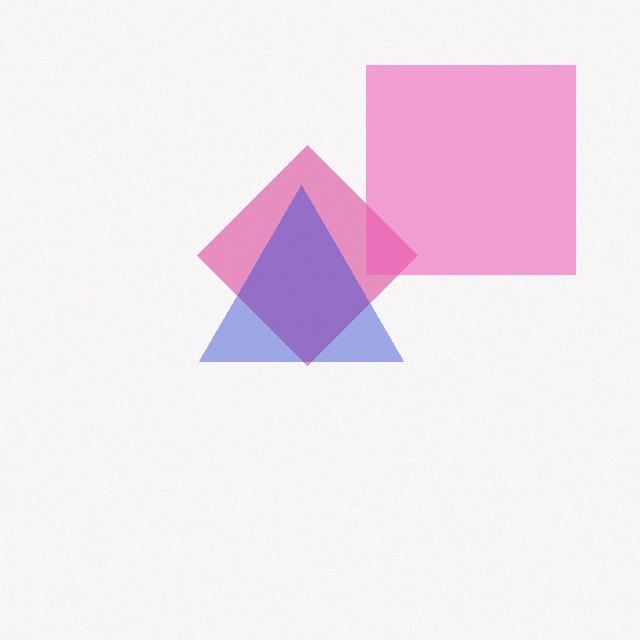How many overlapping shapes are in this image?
There are 3 overlapping shapes in the image.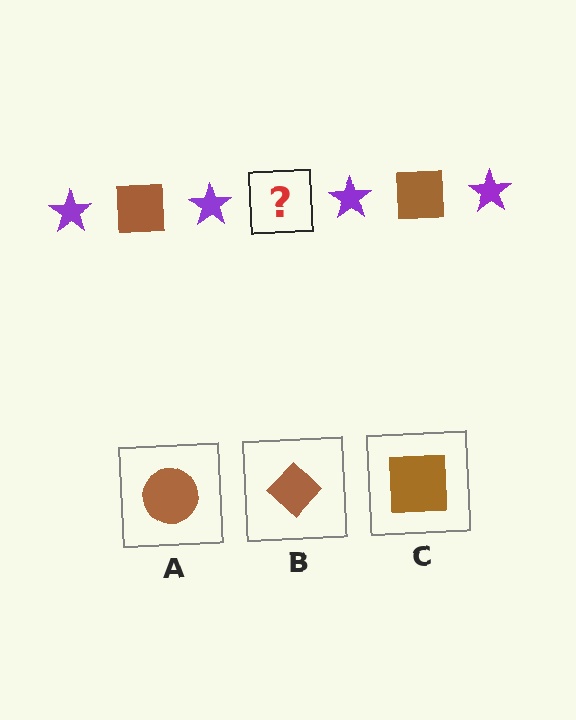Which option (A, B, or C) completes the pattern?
C.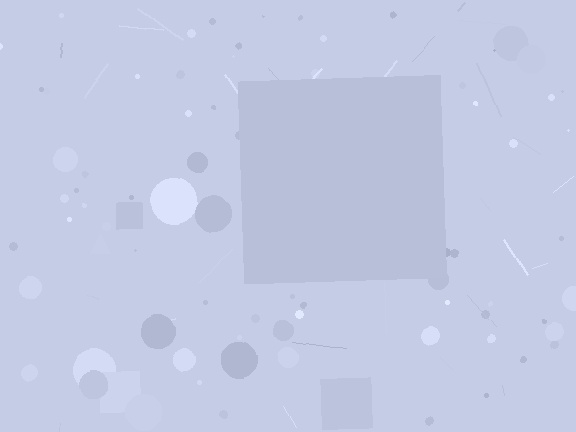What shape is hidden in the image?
A square is hidden in the image.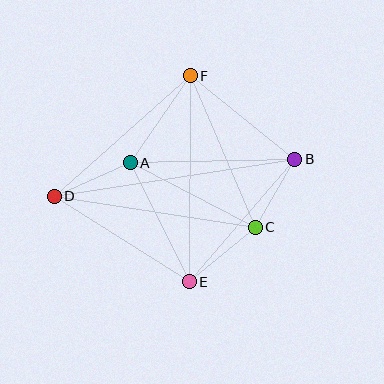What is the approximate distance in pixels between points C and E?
The distance between C and E is approximately 86 pixels.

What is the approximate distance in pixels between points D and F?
The distance between D and F is approximately 182 pixels.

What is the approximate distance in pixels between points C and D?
The distance between C and D is approximately 203 pixels.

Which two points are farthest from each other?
Points B and D are farthest from each other.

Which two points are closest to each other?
Points B and C are closest to each other.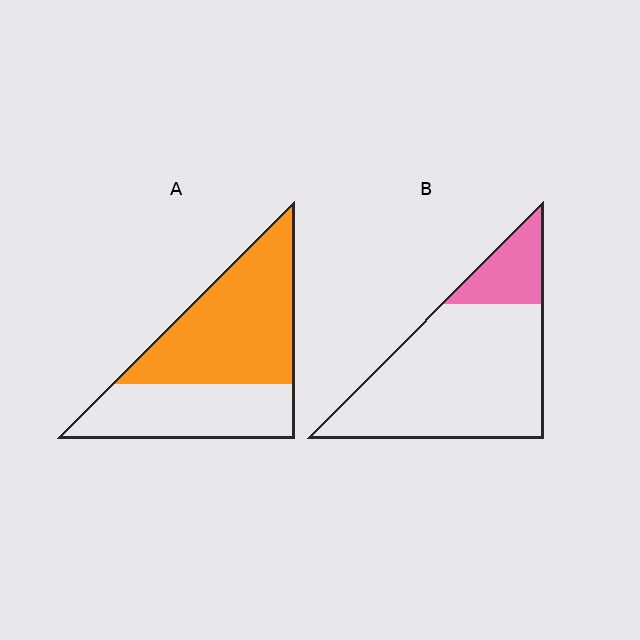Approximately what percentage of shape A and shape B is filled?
A is approximately 60% and B is approximately 20%.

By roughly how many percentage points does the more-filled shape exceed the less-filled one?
By roughly 40 percentage points (A over B).